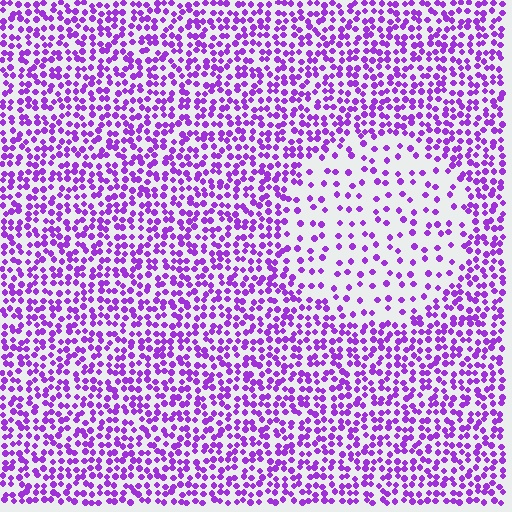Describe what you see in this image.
The image contains small purple elements arranged at two different densities. A circle-shaped region is visible where the elements are less densely packed than the surrounding area.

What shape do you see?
I see a circle.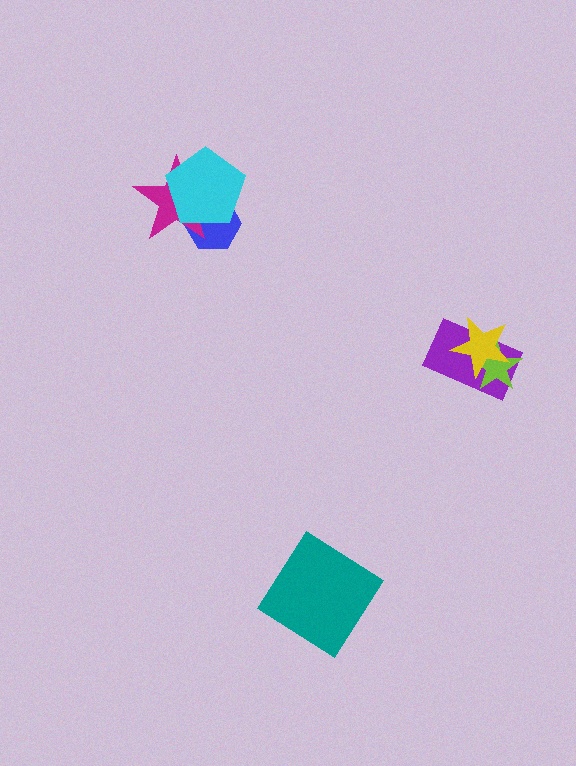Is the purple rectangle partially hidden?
Yes, it is partially covered by another shape.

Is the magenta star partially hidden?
Yes, it is partially covered by another shape.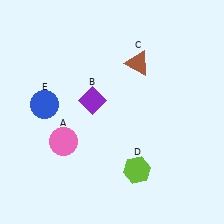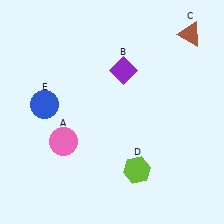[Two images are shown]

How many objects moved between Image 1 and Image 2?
2 objects moved between the two images.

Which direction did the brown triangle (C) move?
The brown triangle (C) moved right.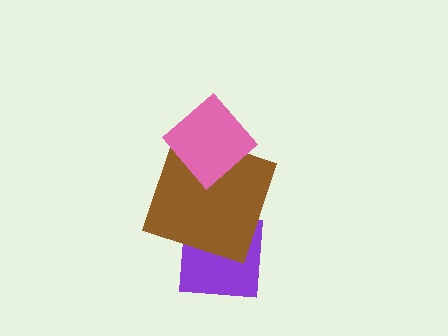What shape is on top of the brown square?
The pink diamond is on top of the brown square.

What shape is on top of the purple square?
The brown square is on top of the purple square.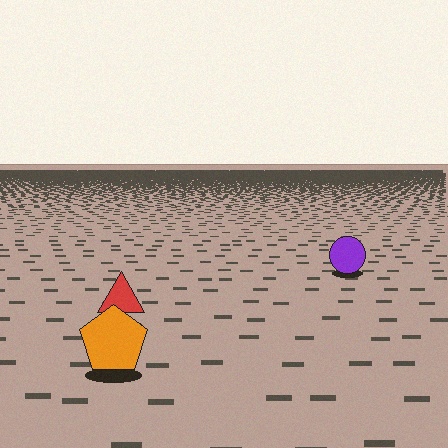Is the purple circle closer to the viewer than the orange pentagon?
No. The orange pentagon is closer — you can tell from the texture gradient: the ground texture is coarser near it.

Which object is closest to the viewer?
The orange pentagon is closest. The texture marks near it are larger and more spread out.